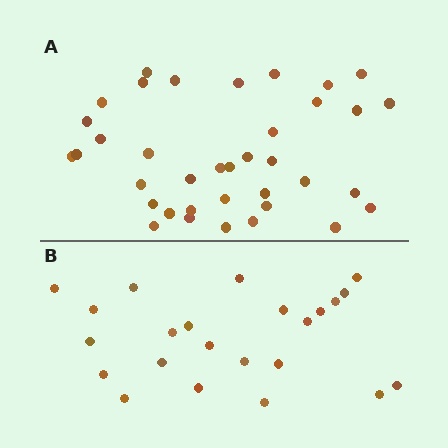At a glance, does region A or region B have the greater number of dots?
Region A (the top region) has more dots.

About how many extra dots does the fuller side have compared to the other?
Region A has approximately 15 more dots than region B.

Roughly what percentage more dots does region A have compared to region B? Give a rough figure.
About 60% more.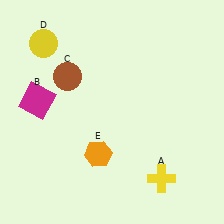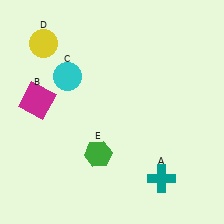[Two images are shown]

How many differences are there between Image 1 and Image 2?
There are 3 differences between the two images.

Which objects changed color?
A changed from yellow to teal. C changed from brown to cyan. E changed from orange to green.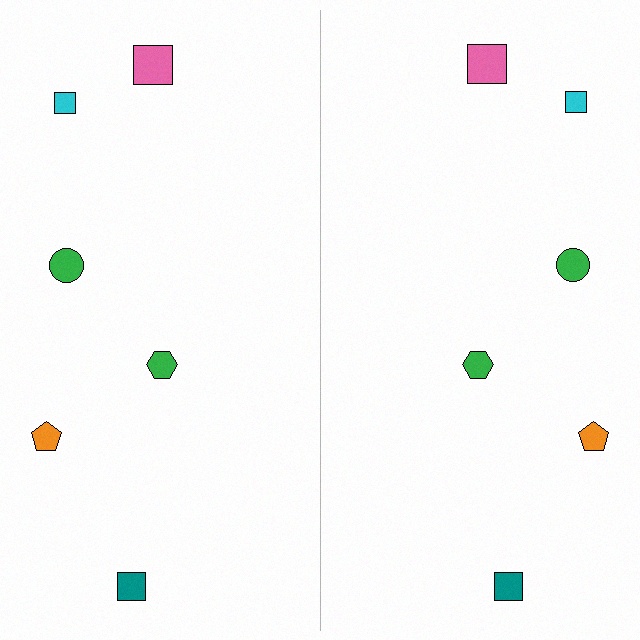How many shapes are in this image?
There are 12 shapes in this image.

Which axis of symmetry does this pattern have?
The pattern has a vertical axis of symmetry running through the center of the image.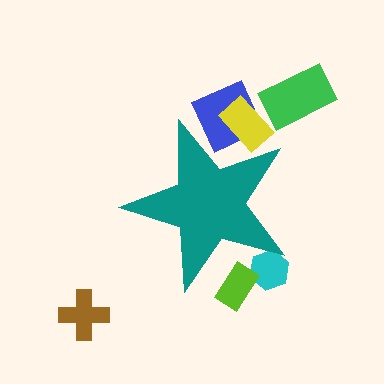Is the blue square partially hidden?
Yes, the blue square is partially hidden behind the teal star.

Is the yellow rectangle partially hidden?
Yes, the yellow rectangle is partially hidden behind the teal star.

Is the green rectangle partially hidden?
No, the green rectangle is fully visible.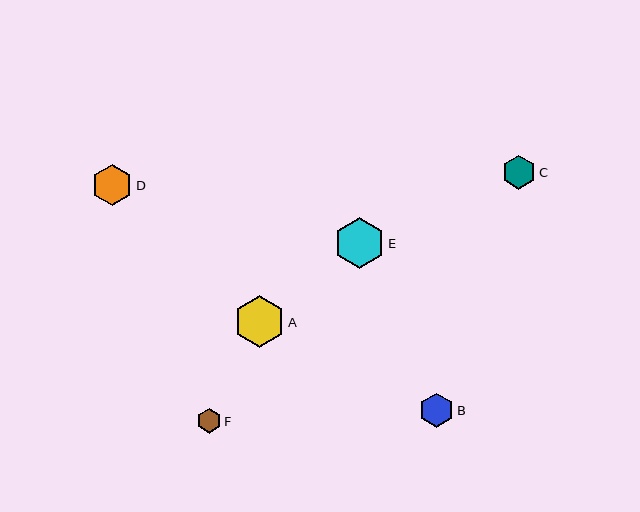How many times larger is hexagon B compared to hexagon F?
Hexagon B is approximately 1.4 times the size of hexagon F.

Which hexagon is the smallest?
Hexagon F is the smallest with a size of approximately 24 pixels.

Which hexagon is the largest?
Hexagon A is the largest with a size of approximately 51 pixels.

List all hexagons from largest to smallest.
From largest to smallest: A, E, D, B, C, F.